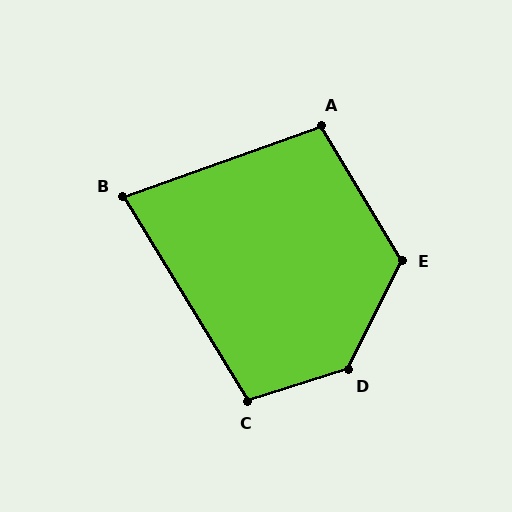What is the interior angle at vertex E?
Approximately 123 degrees (obtuse).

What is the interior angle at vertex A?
Approximately 101 degrees (obtuse).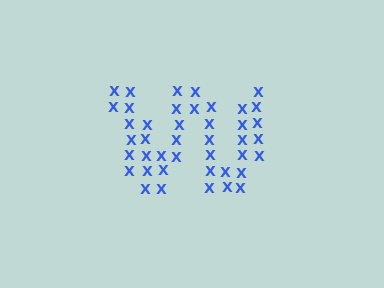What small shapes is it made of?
It is made of small letter X's.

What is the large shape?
The large shape is the letter W.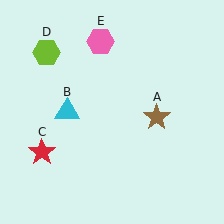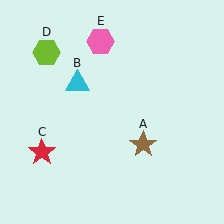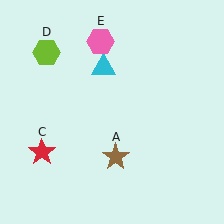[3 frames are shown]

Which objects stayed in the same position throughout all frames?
Red star (object C) and lime hexagon (object D) and pink hexagon (object E) remained stationary.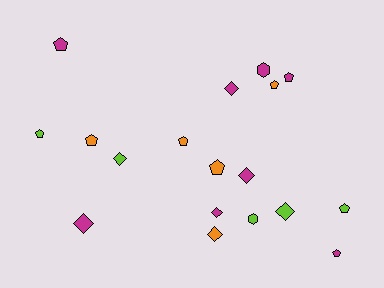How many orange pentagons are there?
There are 4 orange pentagons.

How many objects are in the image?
There are 18 objects.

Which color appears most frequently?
Magenta, with 8 objects.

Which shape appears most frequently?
Pentagon, with 9 objects.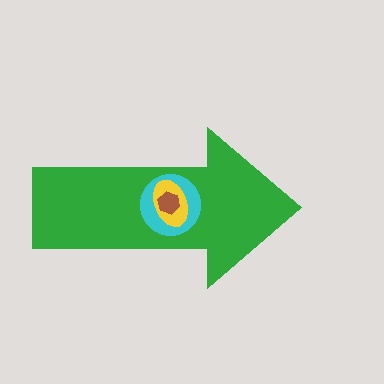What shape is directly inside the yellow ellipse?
The brown hexagon.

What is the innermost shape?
The brown hexagon.